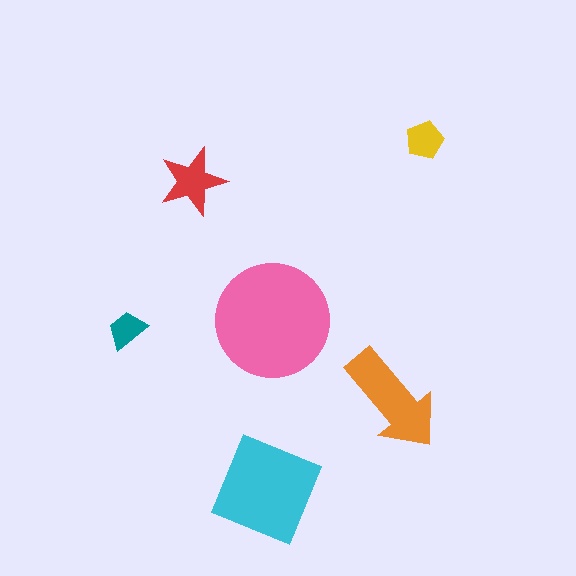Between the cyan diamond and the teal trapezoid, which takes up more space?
The cyan diamond.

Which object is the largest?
The pink circle.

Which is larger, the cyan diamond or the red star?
The cyan diamond.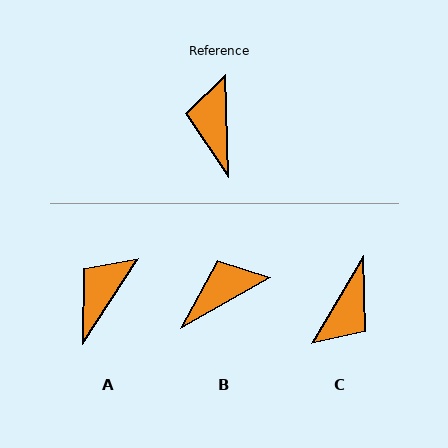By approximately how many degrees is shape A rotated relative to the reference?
Approximately 35 degrees clockwise.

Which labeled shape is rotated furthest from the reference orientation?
C, about 148 degrees away.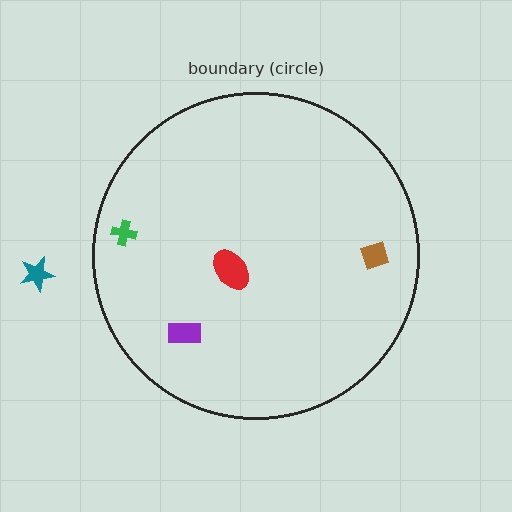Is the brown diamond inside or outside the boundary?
Inside.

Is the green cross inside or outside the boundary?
Inside.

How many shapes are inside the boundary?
4 inside, 1 outside.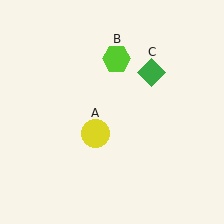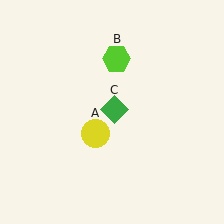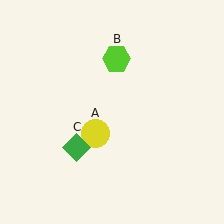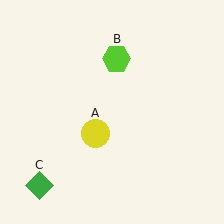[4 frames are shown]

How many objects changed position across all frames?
1 object changed position: green diamond (object C).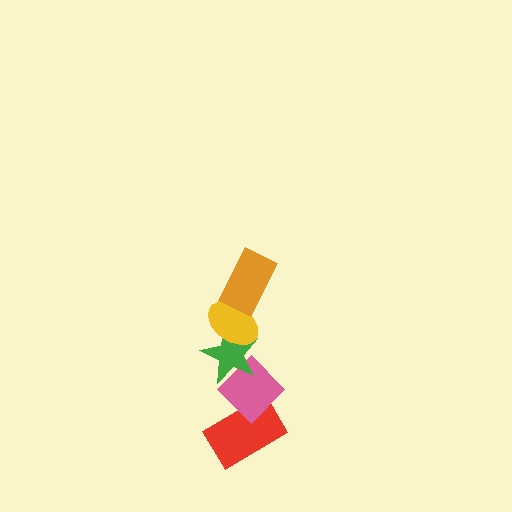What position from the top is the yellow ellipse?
The yellow ellipse is 2nd from the top.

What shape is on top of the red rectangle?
The pink diamond is on top of the red rectangle.